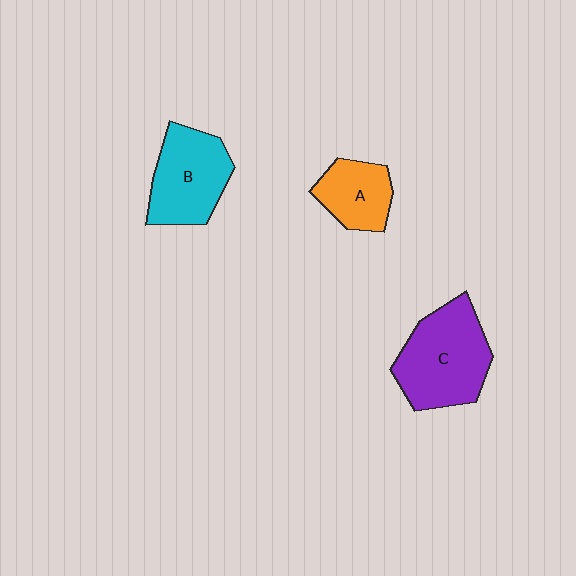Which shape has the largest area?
Shape C (purple).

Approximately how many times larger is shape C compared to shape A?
Approximately 1.8 times.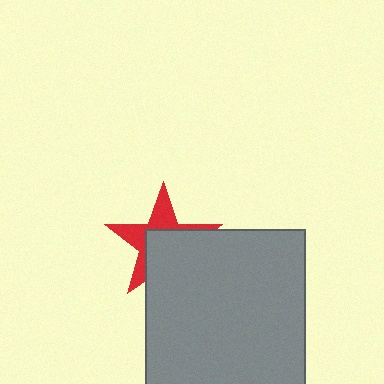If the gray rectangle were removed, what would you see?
You would see the complete red star.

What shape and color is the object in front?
The object in front is a gray rectangle.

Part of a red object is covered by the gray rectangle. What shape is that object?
It is a star.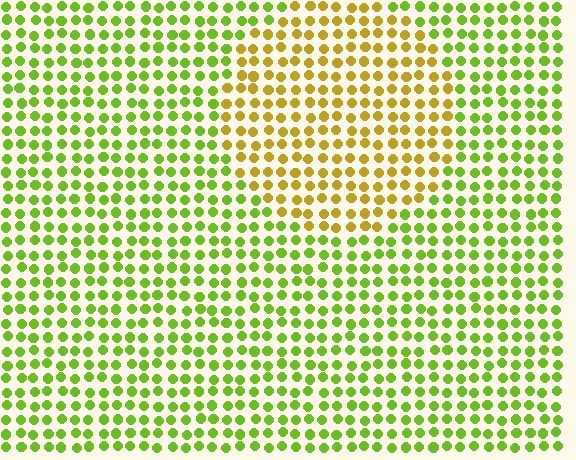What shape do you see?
I see a circle.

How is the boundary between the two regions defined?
The boundary is defined purely by a slight shift in hue (about 43 degrees). Spacing, size, and orientation are identical on both sides.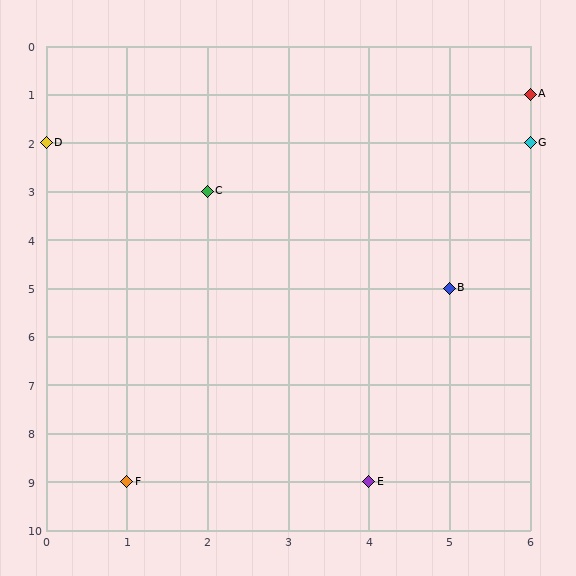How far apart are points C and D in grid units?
Points C and D are 2 columns and 1 row apart (about 2.2 grid units diagonally).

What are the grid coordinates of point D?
Point D is at grid coordinates (0, 2).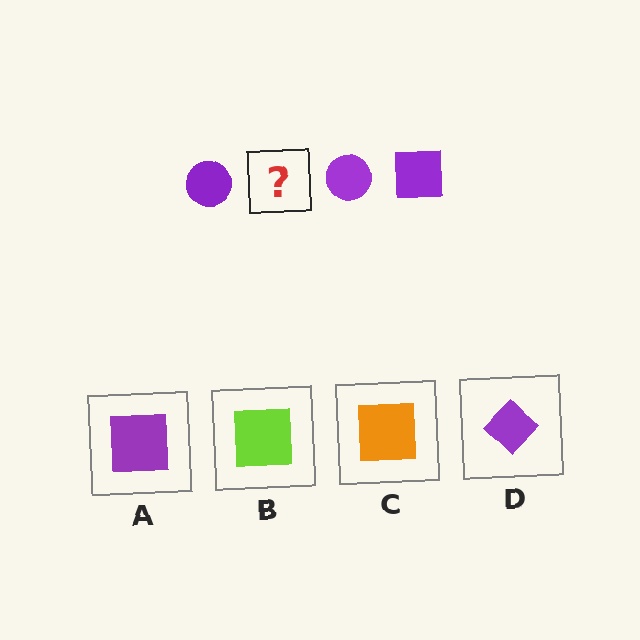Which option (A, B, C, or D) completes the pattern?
A.